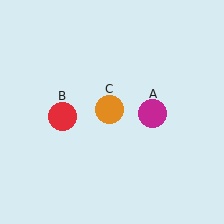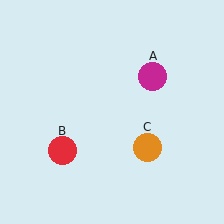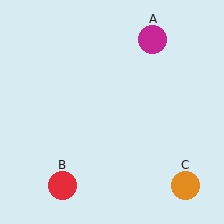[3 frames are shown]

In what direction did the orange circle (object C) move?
The orange circle (object C) moved down and to the right.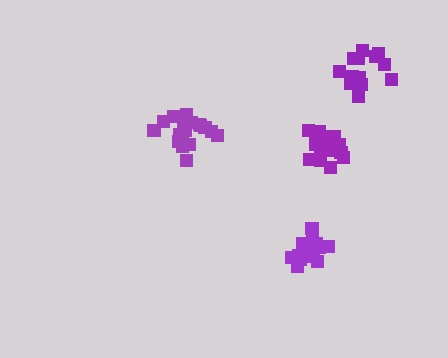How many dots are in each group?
Group 1: 13 dots, Group 2: 19 dots, Group 3: 17 dots, Group 4: 19 dots (68 total).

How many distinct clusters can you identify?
There are 4 distinct clusters.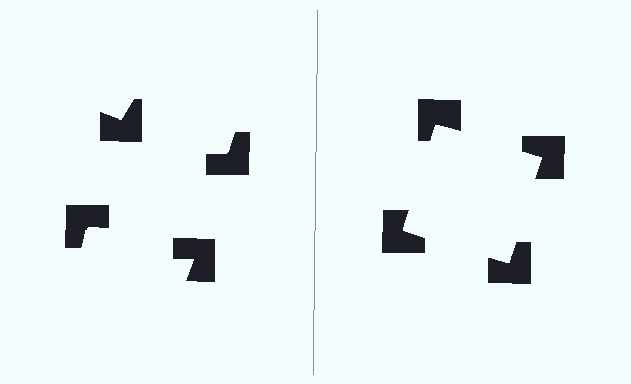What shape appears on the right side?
An illusory square.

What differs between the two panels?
The notched squares are positioned identically on both sides; only the wedge orientations differ. On the right they align to a square; on the left they are misaligned.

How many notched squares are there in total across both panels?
8 — 4 on each side.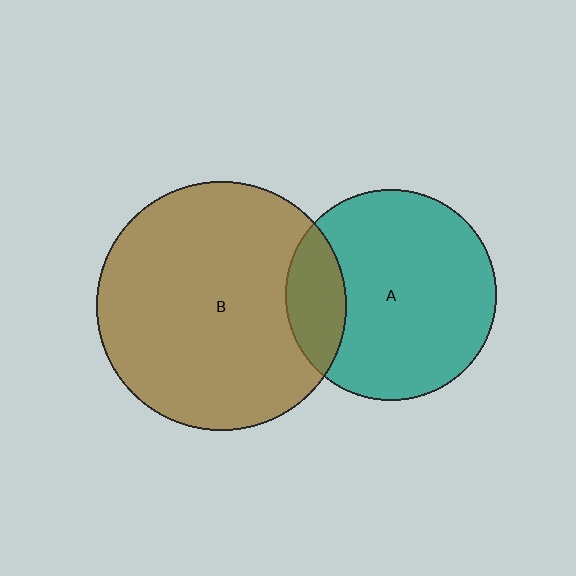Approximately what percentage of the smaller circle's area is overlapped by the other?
Approximately 20%.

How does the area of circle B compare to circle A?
Approximately 1.4 times.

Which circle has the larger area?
Circle B (brown).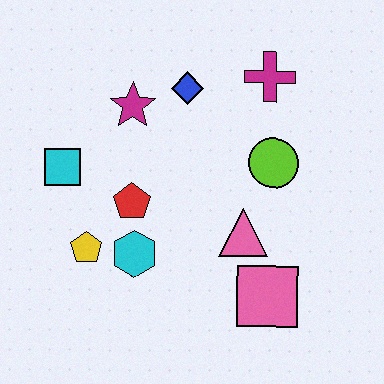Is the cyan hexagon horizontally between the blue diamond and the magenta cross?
No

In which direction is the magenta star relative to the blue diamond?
The magenta star is to the left of the blue diamond.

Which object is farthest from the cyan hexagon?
The magenta cross is farthest from the cyan hexagon.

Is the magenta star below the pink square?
No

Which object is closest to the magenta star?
The blue diamond is closest to the magenta star.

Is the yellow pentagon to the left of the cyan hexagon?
Yes